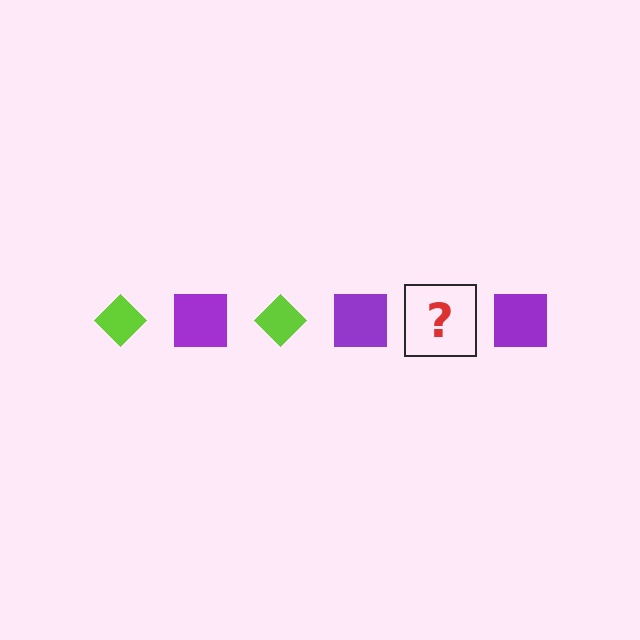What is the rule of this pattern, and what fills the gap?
The rule is that the pattern alternates between lime diamond and purple square. The gap should be filled with a lime diamond.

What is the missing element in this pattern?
The missing element is a lime diamond.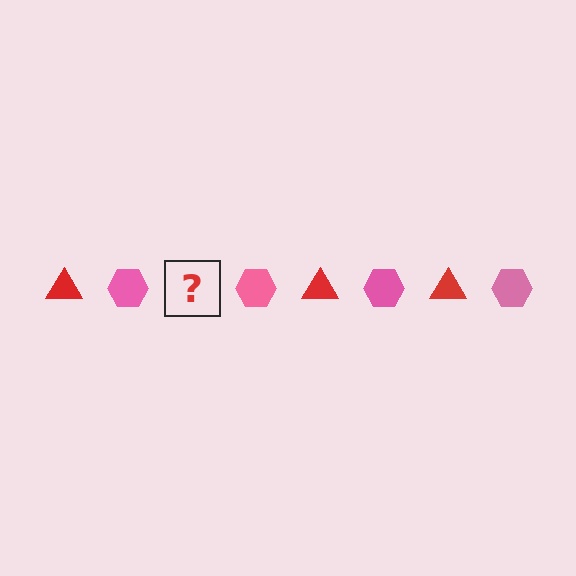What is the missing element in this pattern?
The missing element is a red triangle.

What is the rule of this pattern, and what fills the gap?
The rule is that the pattern alternates between red triangle and pink hexagon. The gap should be filled with a red triangle.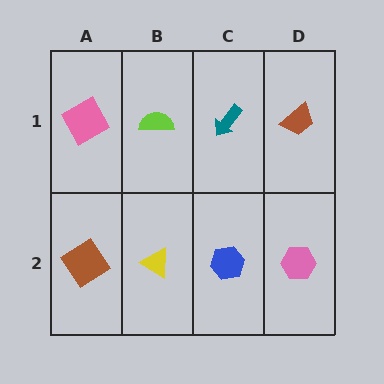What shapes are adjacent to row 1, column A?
A brown diamond (row 2, column A), a lime semicircle (row 1, column B).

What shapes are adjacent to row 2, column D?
A brown trapezoid (row 1, column D), a blue hexagon (row 2, column C).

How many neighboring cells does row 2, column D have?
2.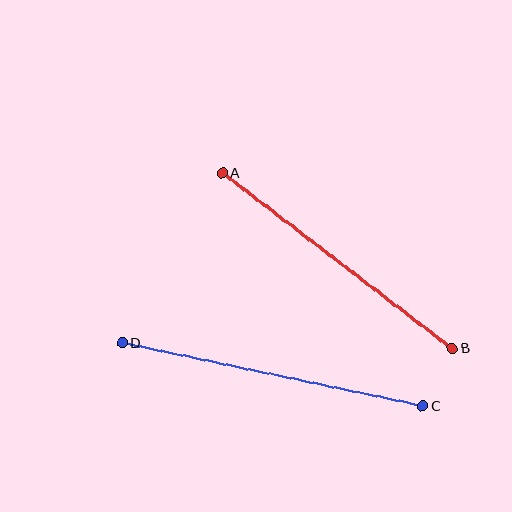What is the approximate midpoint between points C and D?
The midpoint is at approximately (272, 374) pixels.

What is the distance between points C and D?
The distance is approximately 307 pixels.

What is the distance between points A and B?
The distance is approximately 289 pixels.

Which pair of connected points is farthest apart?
Points C and D are farthest apart.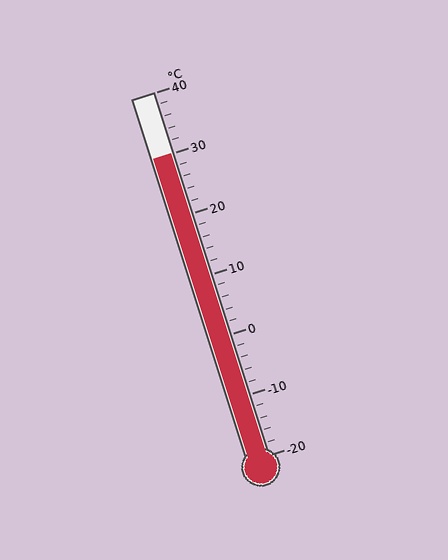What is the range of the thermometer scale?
The thermometer scale ranges from -20°C to 40°C.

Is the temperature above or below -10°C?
The temperature is above -10°C.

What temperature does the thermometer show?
The thermometer shows approximately 30°C.